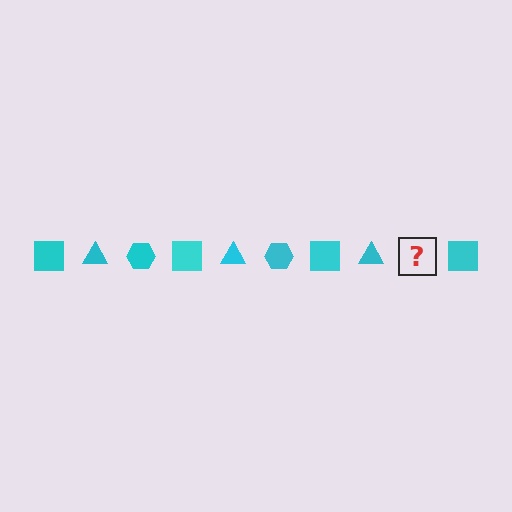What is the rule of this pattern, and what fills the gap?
The rule is that the pattern cycles through square, triangle, hexagon shapes in cyan. The gap should be filled with a cyan hexagon.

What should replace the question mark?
The question mark should be replaced with a cyan hexagon.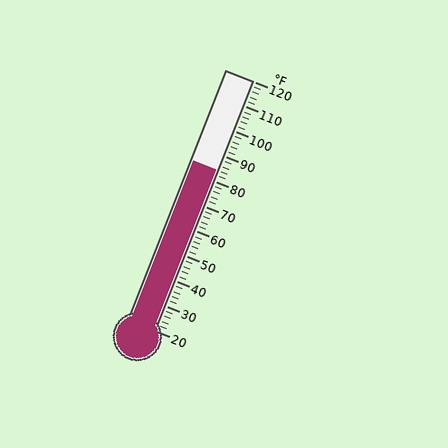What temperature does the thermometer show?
The thermometer shows approximately 84°F.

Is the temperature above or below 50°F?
The temperature is above 50°F.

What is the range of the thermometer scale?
The thermometer scale ranges from 20°F to 120°F.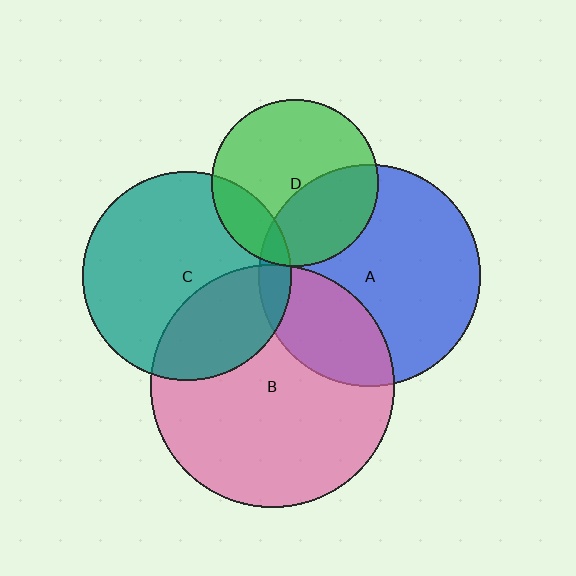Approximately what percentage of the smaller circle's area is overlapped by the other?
Approximately 20%.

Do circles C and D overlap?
Yes.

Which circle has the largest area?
Circle B (pink).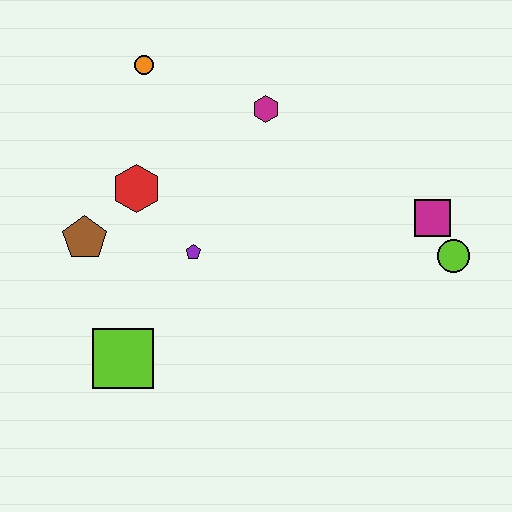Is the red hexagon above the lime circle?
Yes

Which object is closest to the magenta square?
The lime circle is closest to the magenta square.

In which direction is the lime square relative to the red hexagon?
The lime square is below the red hexagon.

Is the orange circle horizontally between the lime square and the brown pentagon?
No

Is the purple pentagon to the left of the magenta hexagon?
Yes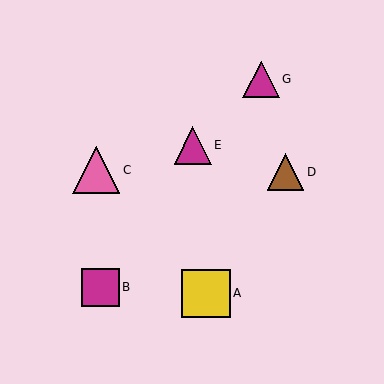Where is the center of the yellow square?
The center of the yellow square is at (206, 293).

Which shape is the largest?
The yellow square (labeled A) is the largest.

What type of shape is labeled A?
Shape A is a yellow square.